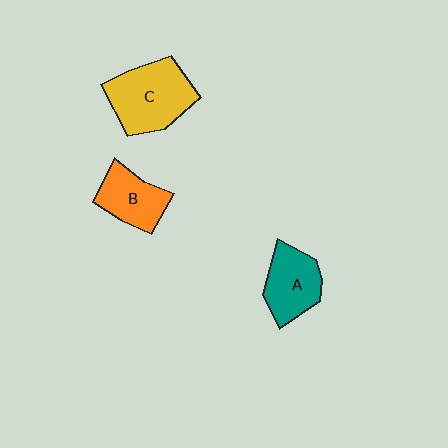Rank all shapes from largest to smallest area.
From largest to smallest: C (yellow), A (teal), B (orange).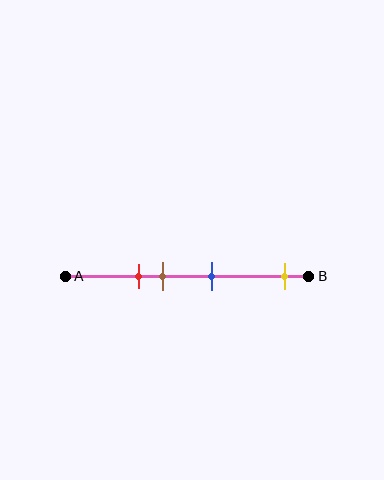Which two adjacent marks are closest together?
The red and brown marks are the closest adjacent pair.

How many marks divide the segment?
There are 4 marks dividing the segment.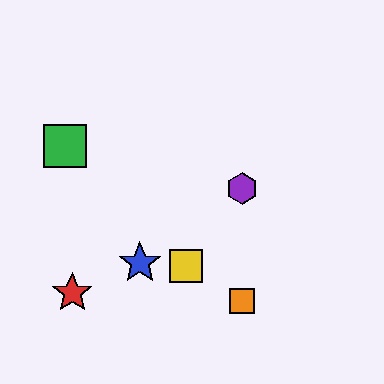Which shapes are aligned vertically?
The purple hexagon, the orange square are aligned vertically.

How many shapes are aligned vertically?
2 shapes (the purple hexagon, the orange square) are aligned vertically.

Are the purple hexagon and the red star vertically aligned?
No, the purple hexagon is at x≈242 and the red star is at x≈72.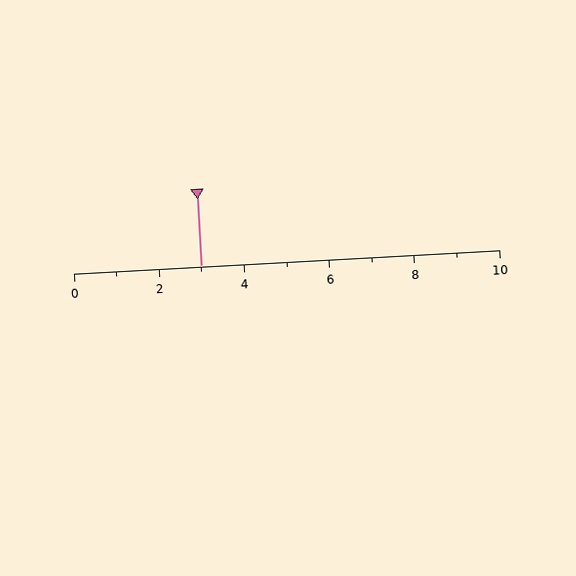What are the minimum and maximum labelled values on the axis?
The axis runs from 0 to 10.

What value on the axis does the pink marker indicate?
The marker indicates approximately 3.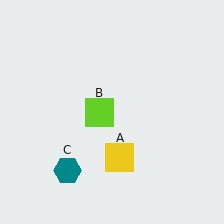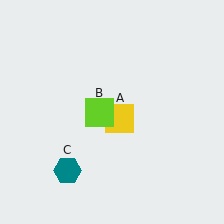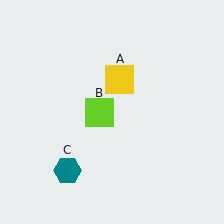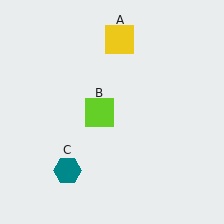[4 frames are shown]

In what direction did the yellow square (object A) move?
The yellow square (object A) moved up.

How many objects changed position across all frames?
1 object changed position: yellow square (object A).